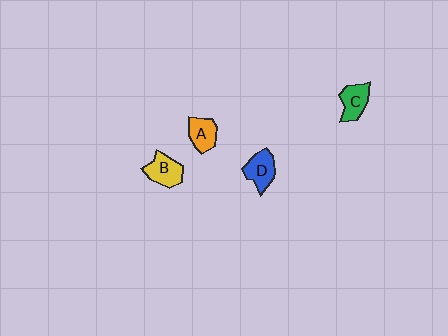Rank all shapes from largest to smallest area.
From largest to smallest: B (yellow), D (blue), C (green), A (orange).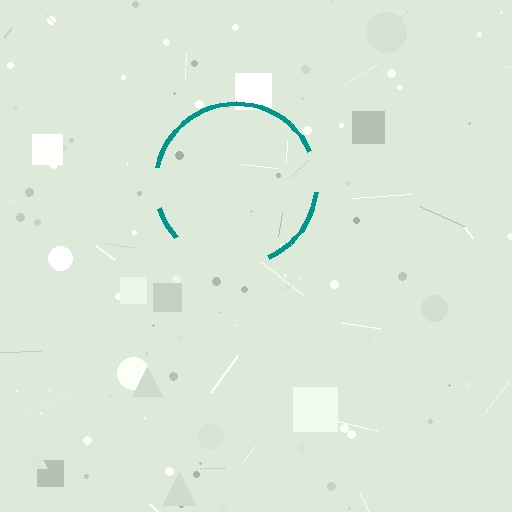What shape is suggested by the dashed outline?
The dashed outline suggests a circle.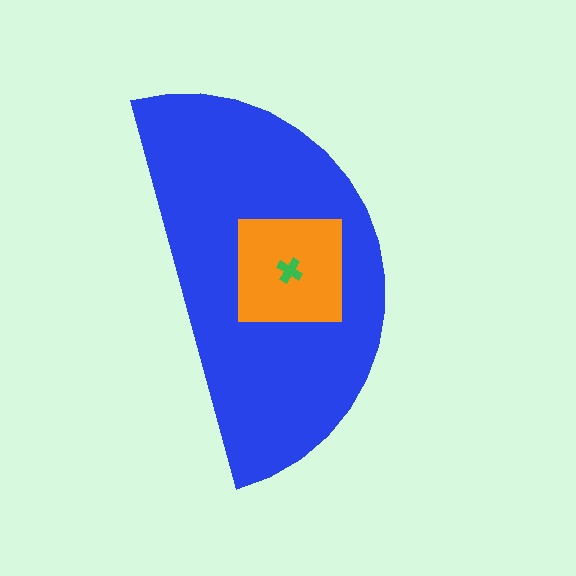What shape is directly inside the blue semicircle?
The orange square.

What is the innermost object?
The green cross.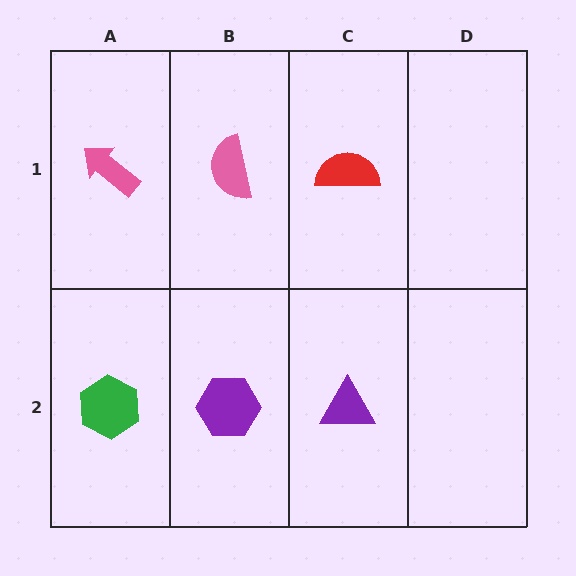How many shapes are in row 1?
3 shapes.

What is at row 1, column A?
A pink arrow.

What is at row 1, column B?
A pink semicircle.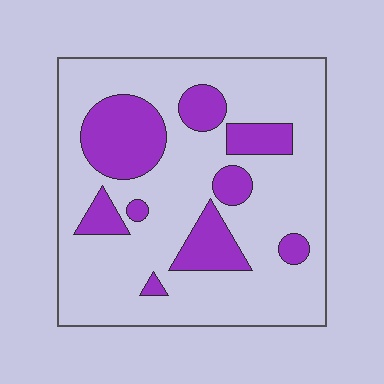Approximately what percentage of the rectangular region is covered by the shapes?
Approximately 25%.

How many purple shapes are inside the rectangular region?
9.